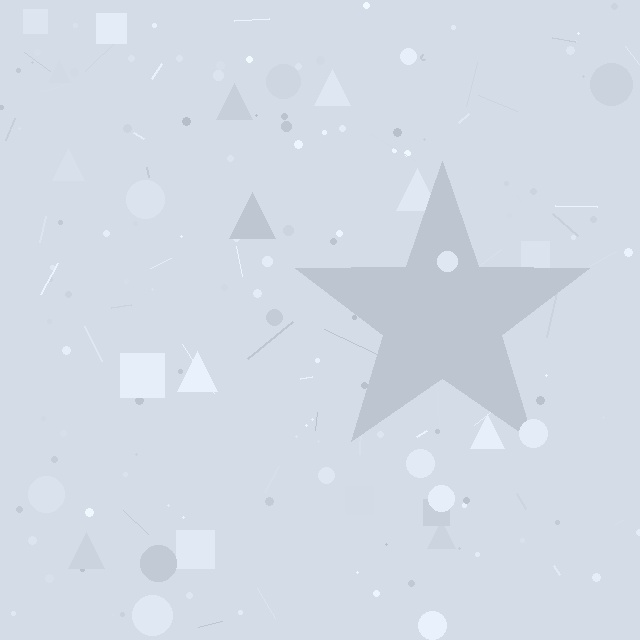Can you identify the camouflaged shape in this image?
The camouflaged shape is a star.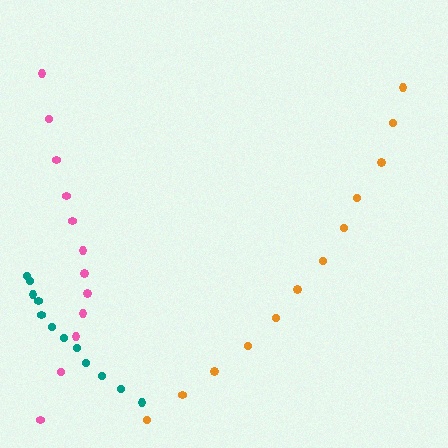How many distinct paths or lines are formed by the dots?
There are 3 distinct paths.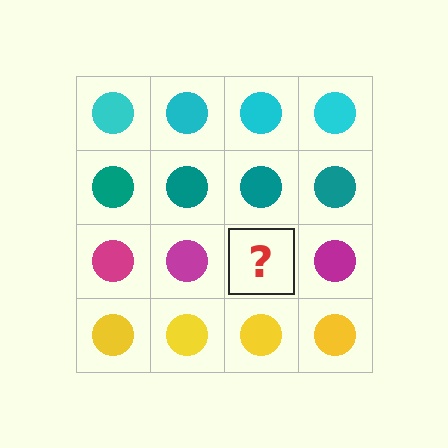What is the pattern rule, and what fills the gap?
The rule is that each row has a consistent color. The gap should be filled with a magenta circle.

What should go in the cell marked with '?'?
The missing cell should contain a magenta circle.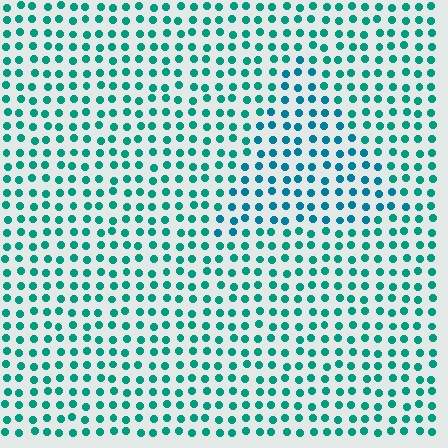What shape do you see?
I see a triangle.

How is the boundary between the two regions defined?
The boundary is defined purely by a slight shift in hue (about 23 degrees). Spacing, size, and orientation are identical on both sides.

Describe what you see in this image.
The image is filled with small teal elements in a uniform arrangement. A triangle-shaped region is visible where the elements are tinted to a slightly different hue, forming a subtle color boundary.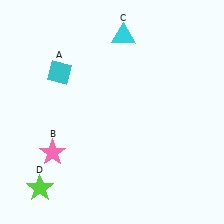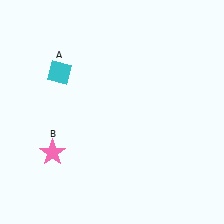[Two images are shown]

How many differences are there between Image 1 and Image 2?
There are 2 differences between the two images.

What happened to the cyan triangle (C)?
The cyan triangle (C) was removed in Image 2. It was in the top-right area of Image 1.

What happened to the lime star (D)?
The lime star (D) was removed in Image 2. It was in the bottom-left area of Image 1.